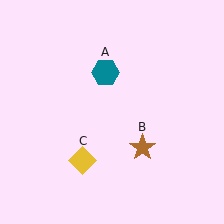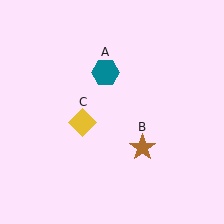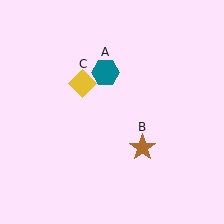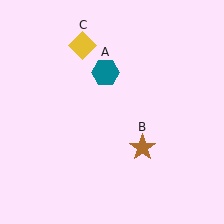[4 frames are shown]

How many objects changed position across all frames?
1 object changed position: yellow diamond (object C).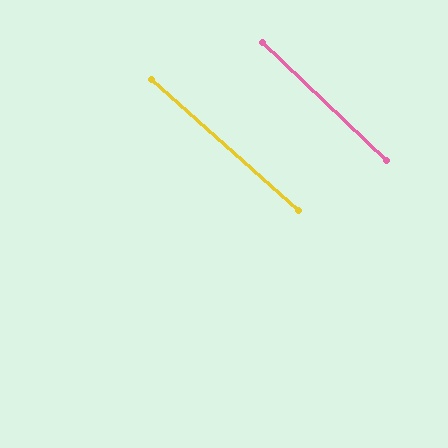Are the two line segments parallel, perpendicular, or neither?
Parallel — their directions differ by only 1.9°.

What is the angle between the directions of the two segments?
Approximately 2 degrees.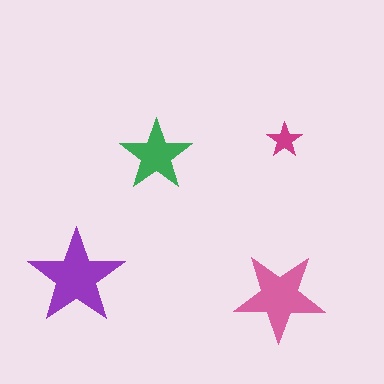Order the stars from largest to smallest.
the purple one, the pink one, the green one, the magenta one.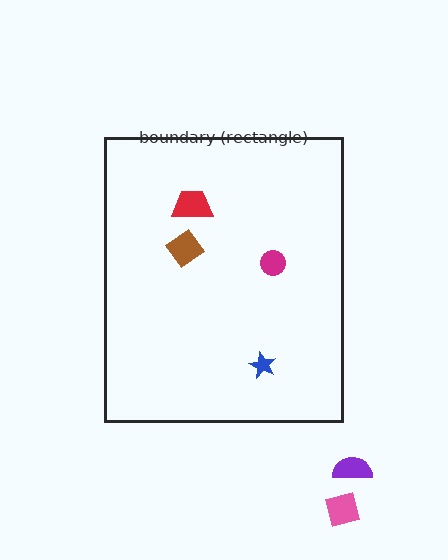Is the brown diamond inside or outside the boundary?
Inside.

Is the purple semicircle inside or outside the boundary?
Outside.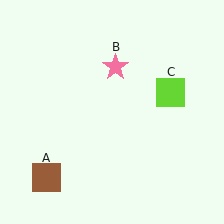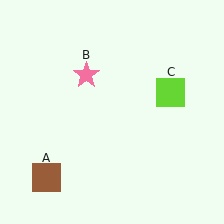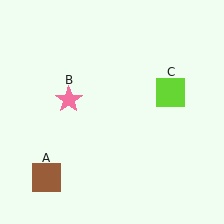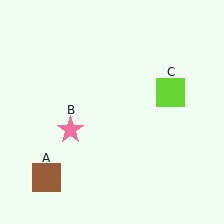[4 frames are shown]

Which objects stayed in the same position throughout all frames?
Brown square (object A) and lime square (object C) remained stationary.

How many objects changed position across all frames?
1 object changed position: pink star (object B).